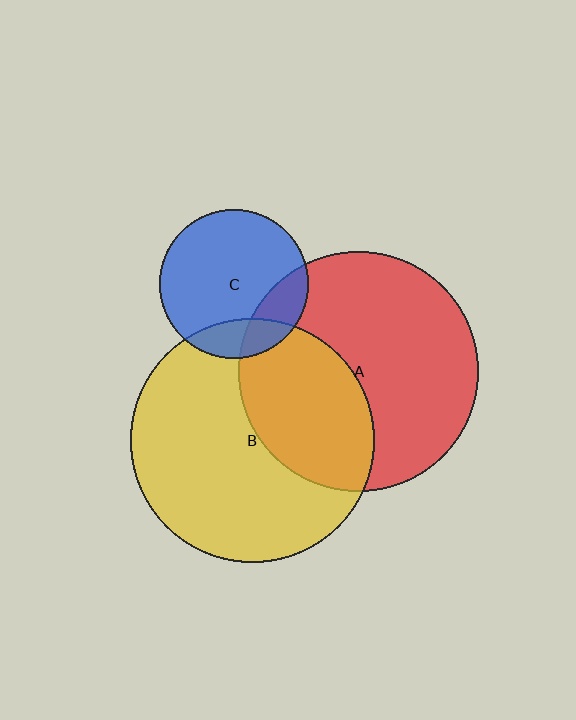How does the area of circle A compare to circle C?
Approximately 2.6 times.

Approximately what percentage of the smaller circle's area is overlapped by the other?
Approximately 35%.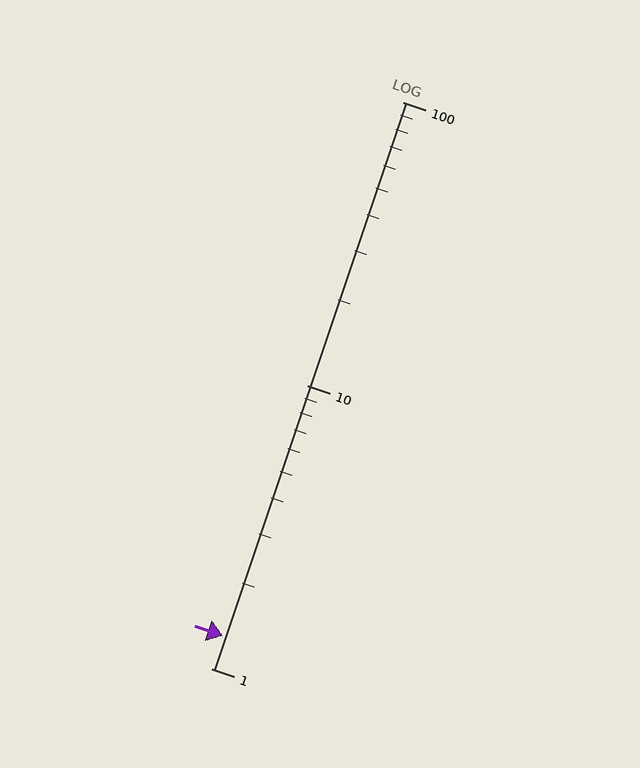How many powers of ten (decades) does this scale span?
The scale spans 2 decades, from 1 to 100.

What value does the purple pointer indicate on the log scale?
The pointer indicates approximately 1.3.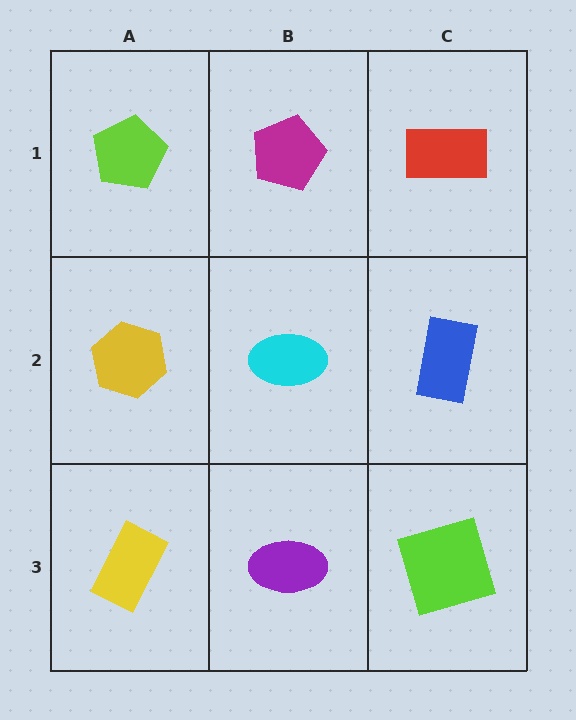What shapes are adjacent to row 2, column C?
A red rectangle (row 1, column C), a lime square (row 3, column C), a cyan ellipse (row 2, column B).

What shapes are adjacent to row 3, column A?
A yellow hexagon (row 2, column A), a purple ellipse (row 3, column B).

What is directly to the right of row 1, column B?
A red rectangle.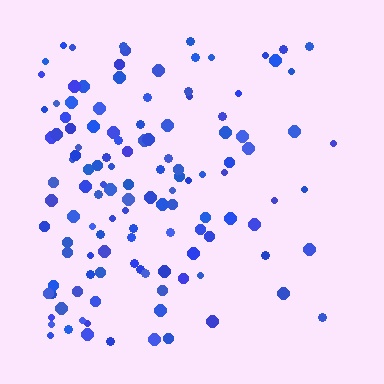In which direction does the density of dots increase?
From right to left, with the left side densest.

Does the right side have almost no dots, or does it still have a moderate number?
Still a moderate number, just noticeably fewer than the left.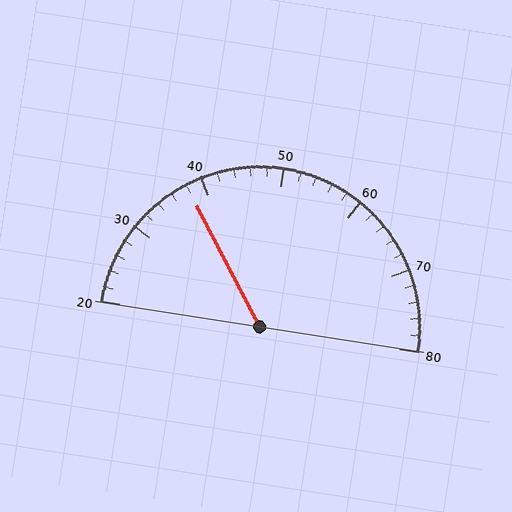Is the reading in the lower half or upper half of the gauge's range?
The reading is in the lower half of the range (20 to 80).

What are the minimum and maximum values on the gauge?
The gauge ranges from 20 to 80.